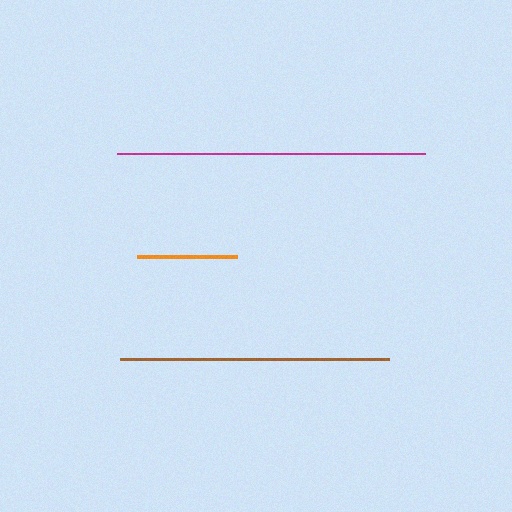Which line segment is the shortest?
The orange line is the shortest at approximately 100 pixels.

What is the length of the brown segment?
The brown segment is approximately 269 pixels long.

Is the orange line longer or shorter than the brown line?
The brown line is longer than the orange line.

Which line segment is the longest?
The magenta line is the longest at approximately 308 pixels.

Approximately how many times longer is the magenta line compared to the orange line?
The magenta line is approximately 3.1 times the length of the orange line.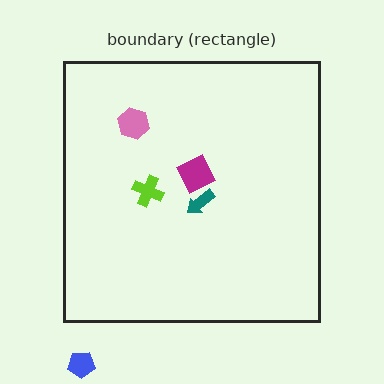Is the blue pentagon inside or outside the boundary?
Outside.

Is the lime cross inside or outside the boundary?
Inside.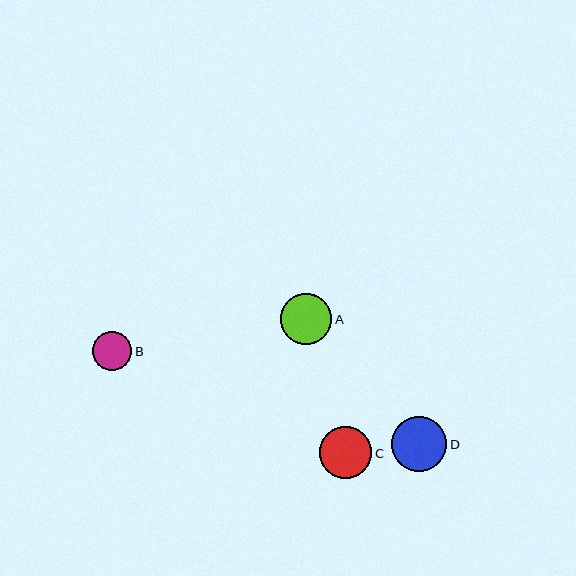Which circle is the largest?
Circle D is the largest with a size of approximately 56 pixels.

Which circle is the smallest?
Circle B is the smallest with a size of approximately 39 pixels.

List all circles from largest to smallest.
From largest to smallest: D, C, A, B.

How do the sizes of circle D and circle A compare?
Circle D and circle A are approximately the same size.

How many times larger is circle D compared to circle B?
Circle D is approximately 1.4 times the size of circle B.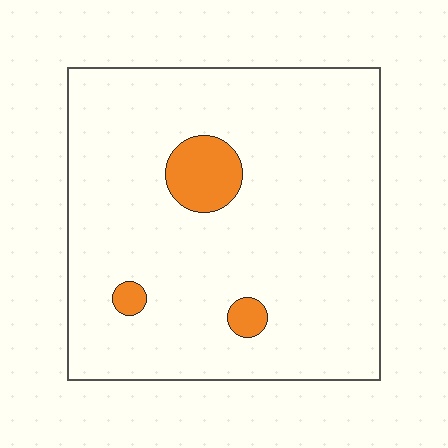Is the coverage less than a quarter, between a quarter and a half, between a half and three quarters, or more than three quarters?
Less than a quarter.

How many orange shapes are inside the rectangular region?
3.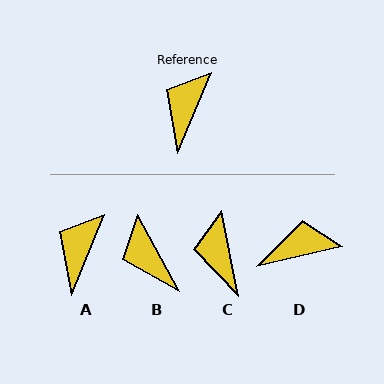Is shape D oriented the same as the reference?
No, it is off by about 55 degrees.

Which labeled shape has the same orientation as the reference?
A.